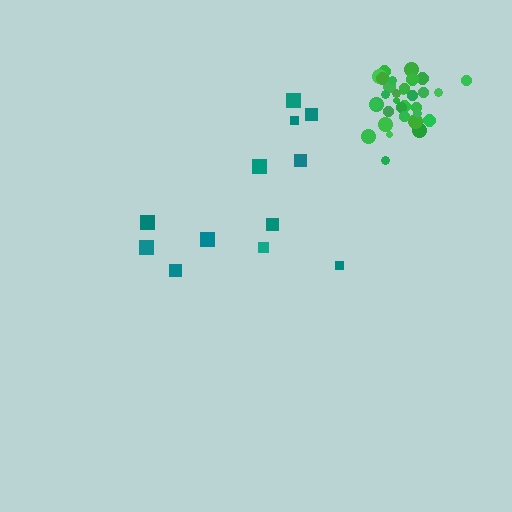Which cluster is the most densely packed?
Green.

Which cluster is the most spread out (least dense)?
Teal.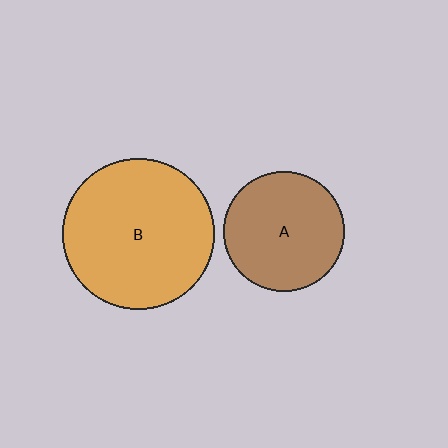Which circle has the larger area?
Circle B (orange).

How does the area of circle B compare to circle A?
Approximately 1.6 times.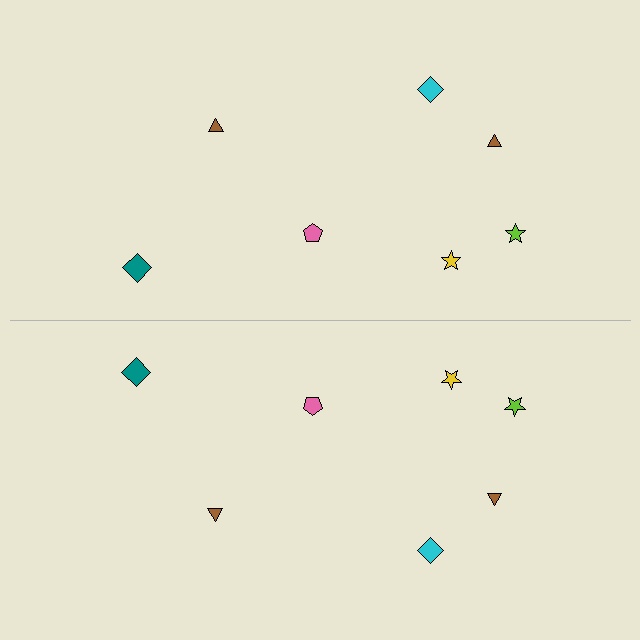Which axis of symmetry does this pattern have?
The pattern has a horizontal axis of symmetry running through the center of the image.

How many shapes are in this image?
There are 14 shapes in this image.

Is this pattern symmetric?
Yes, this pattern has bilateral (reflection) symmetry.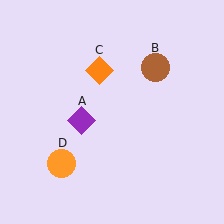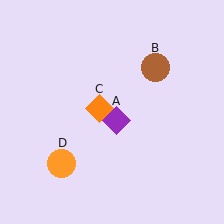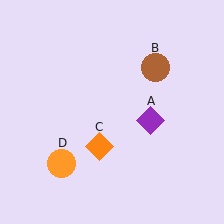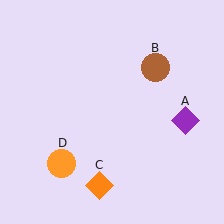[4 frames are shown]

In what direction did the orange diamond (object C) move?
The orange diamond (object C) moved down.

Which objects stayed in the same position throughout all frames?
Brown circle (object B) and orange circle (object D) remained stationary.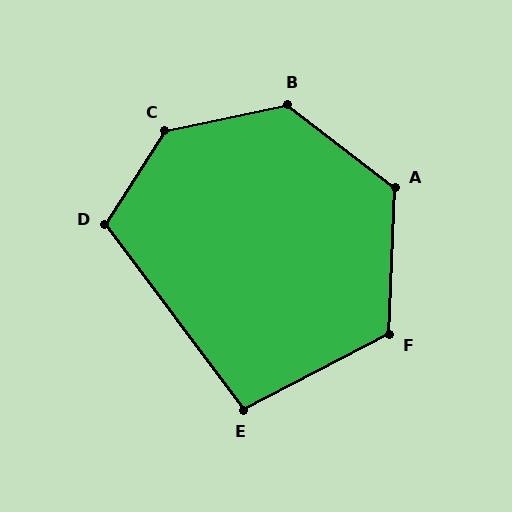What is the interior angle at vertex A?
Approximately 126 degrees (obtuse).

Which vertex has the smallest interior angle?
E, at approximately 99 degrees.